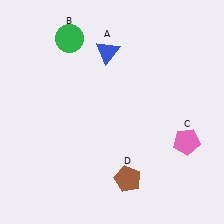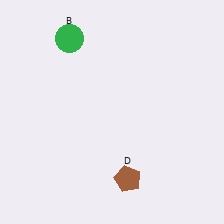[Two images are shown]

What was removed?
The pink pentagon (C), the blue triangle (A) were removed in Image 2.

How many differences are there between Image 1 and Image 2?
There are 2 differences between the two images.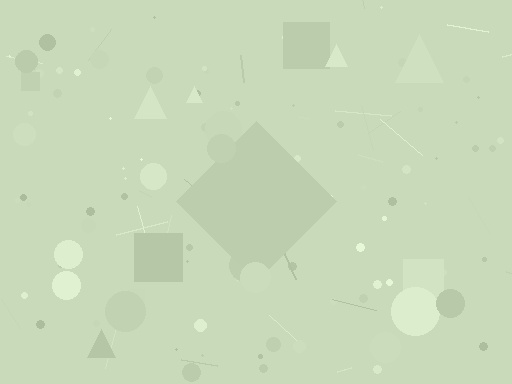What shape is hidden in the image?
A diamond is hidden in the image.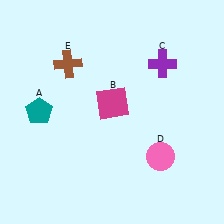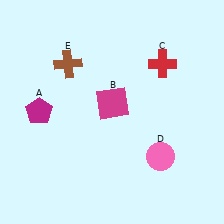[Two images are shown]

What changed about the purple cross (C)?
In Image 1, C is purple. In Image 2, it changed to red.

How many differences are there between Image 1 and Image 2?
There are 2 differences between the two images.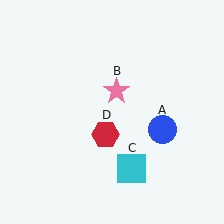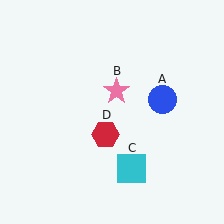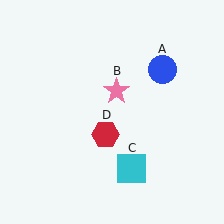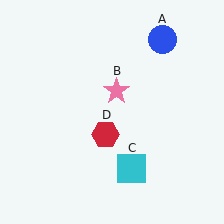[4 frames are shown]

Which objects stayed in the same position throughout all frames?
Pink star (object B) and cyan square (object C) and red hexagon (object D) remained stationary.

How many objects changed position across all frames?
1 object changed position: blue circle (object A).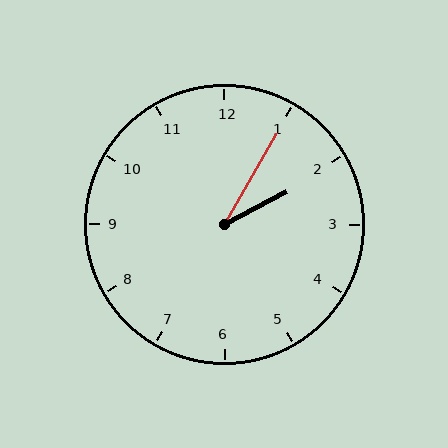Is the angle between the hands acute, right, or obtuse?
It is acute.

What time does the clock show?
2:05.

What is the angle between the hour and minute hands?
Approximately 32 degrees.